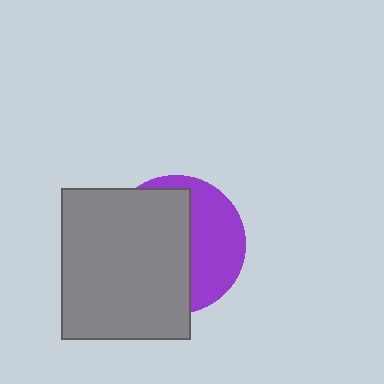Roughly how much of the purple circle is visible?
A small part of it is visible (roughly 39%).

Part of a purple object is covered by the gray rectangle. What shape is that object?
It is a circle.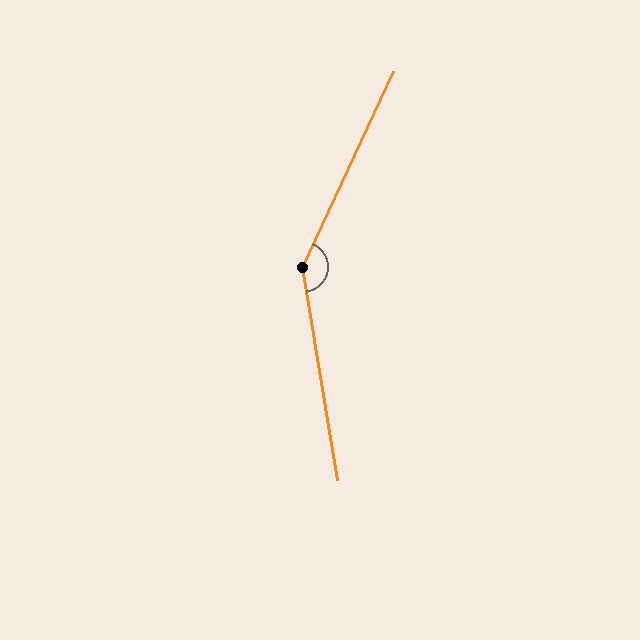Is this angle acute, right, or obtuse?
It is obtuse.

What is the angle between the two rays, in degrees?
Approximately 146 degrees.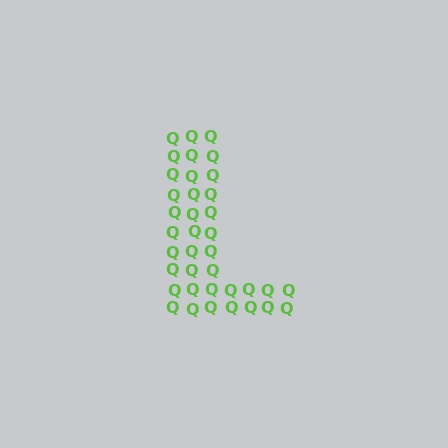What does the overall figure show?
The overall figure shows the letter L.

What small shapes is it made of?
It is made of small letter Q's.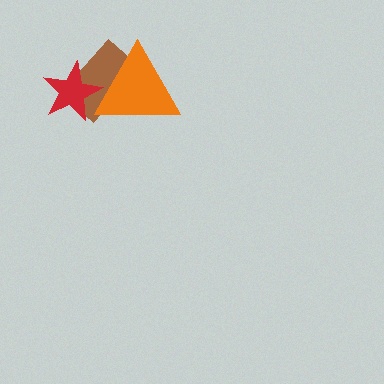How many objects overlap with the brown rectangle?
2 objects overlap with the brown rectangle.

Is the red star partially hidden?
No, no other shape covers it.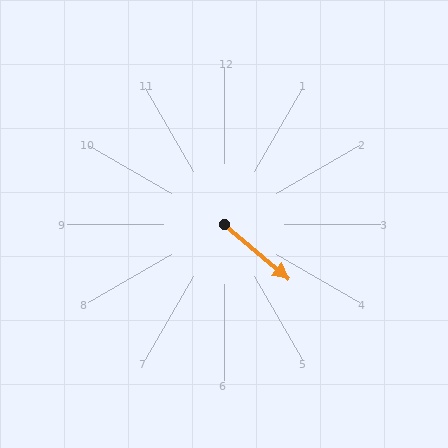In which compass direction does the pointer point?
Southeast.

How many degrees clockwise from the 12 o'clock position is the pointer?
Approximately 130 degrees.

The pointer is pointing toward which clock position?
Roughly 4 o'clock.